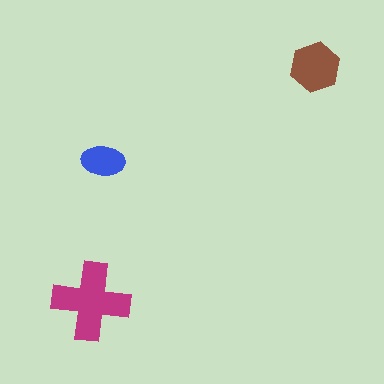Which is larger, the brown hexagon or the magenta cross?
The magenta cross.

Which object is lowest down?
The magenta cross is bottommost.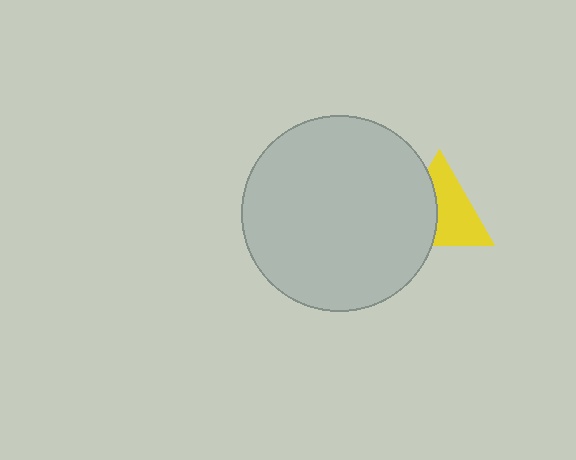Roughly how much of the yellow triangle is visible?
About half of it is visible (roughly 58%).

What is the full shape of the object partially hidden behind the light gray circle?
The partially hidden object is a yellow triangle.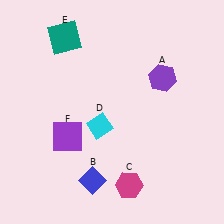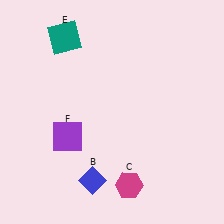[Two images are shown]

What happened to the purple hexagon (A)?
The purple hexagon (A) was removed in Image 2. It was in the top-right area of Image 1.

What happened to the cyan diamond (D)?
The cyan diamond (D) was removed in Image 2. It was in the bottom-left area of Image 1.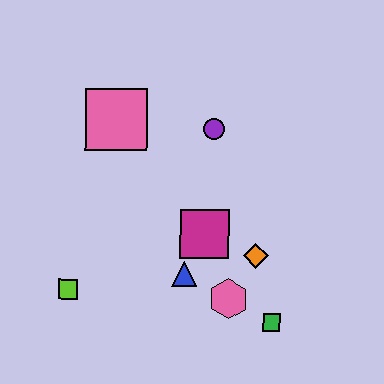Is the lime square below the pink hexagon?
No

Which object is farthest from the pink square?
The green square is farthest from the pink square.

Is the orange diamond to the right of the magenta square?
Yes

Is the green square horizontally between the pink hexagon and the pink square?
No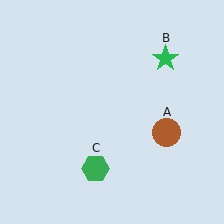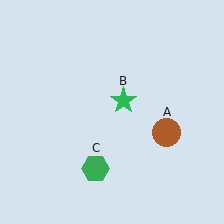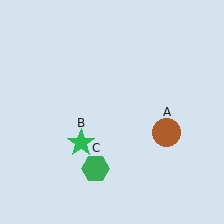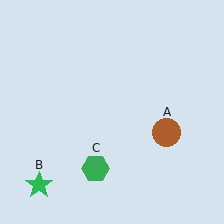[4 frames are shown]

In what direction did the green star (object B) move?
The green star (object B) moved down and to the left.